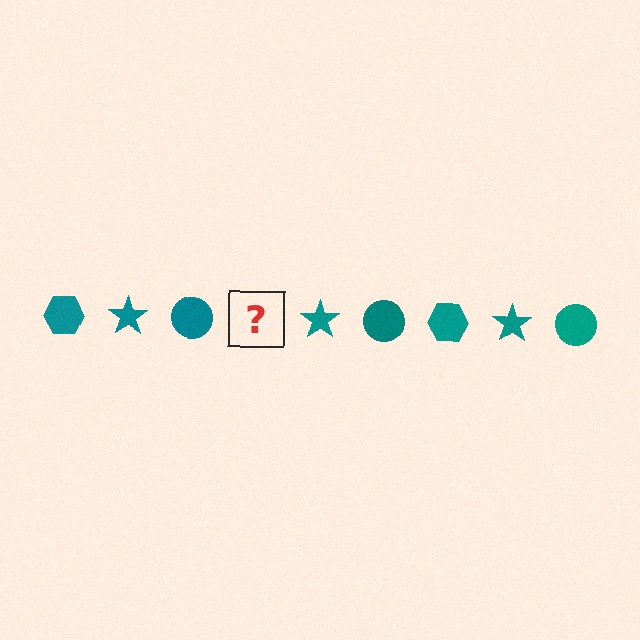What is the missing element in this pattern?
The missing element is a teal hexagon.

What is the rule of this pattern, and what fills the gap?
The rule is that the pattern cycles through hexagon, star, circle shapes in teal. The gap should be filled with a teal hexagon.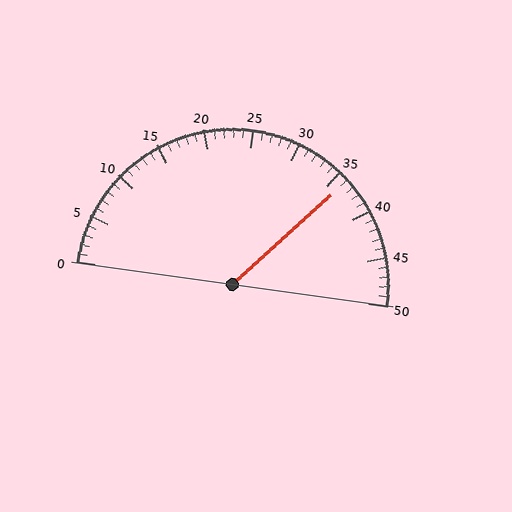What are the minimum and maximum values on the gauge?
The gauge ranges from 0 to 50.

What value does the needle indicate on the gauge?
The needle indicates approximately 36.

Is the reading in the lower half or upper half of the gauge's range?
The reading is in the upper half of the range (0 to 50).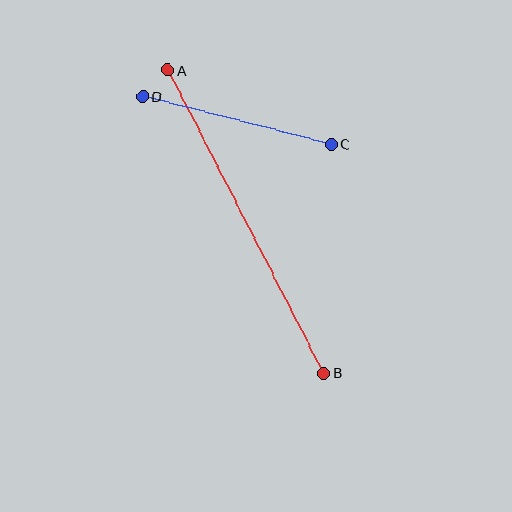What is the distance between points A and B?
The distance is approximately 341 pixels.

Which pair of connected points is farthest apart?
Points A and B are farthest apart.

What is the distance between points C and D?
The distance is approximately 195 pixels.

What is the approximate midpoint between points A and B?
The midpoint is at approximately (246, 222) pixels.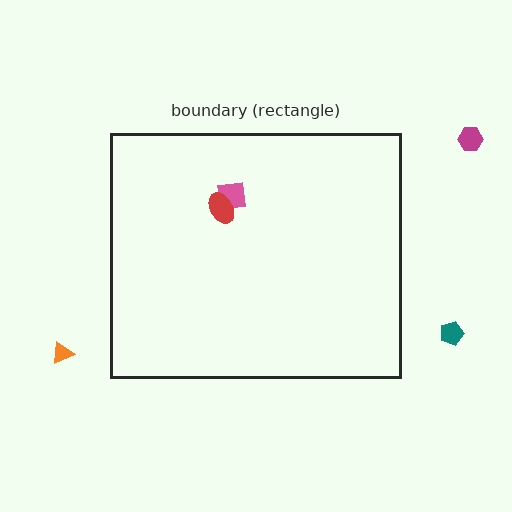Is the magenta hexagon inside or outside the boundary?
Outside.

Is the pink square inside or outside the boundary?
Inside.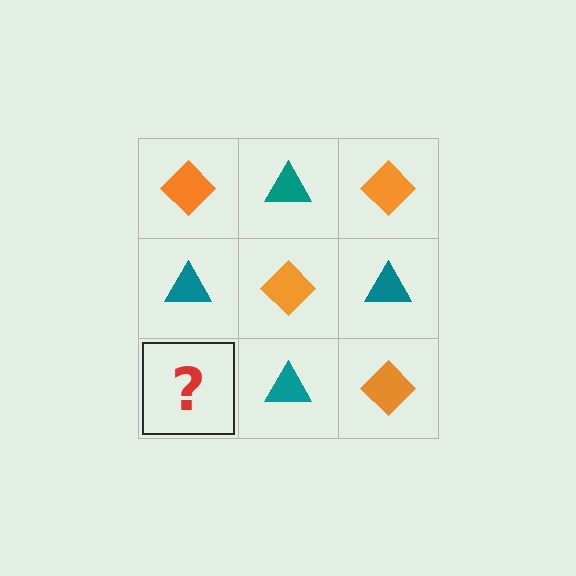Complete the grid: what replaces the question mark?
The question mark should be replaced with an orange diamond.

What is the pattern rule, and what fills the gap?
The rule is that it alternates orange diamond and teal triangle in a checkerboard pattern. The gap should be filled with an orange diamond.